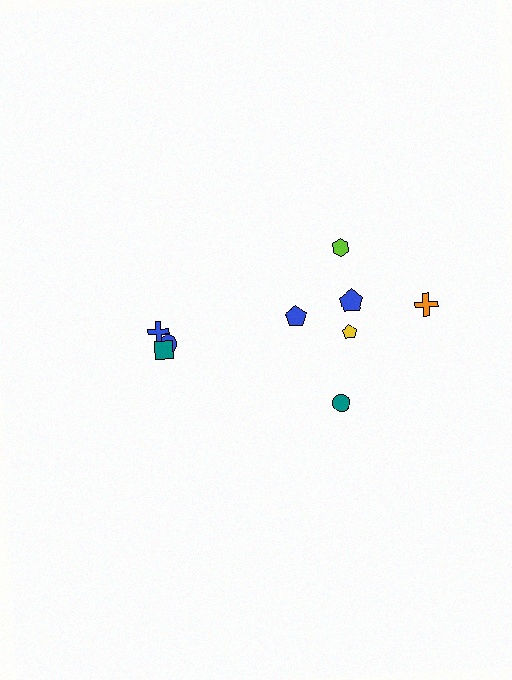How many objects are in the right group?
There are 6 objects.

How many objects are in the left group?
There are 3 objects.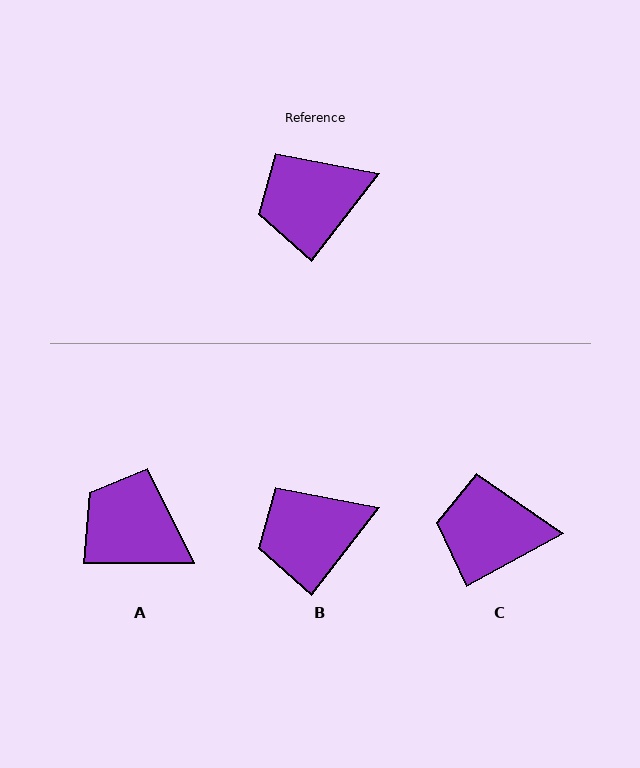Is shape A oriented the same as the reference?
No, it is off by about 53 degrees.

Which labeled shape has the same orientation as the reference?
B.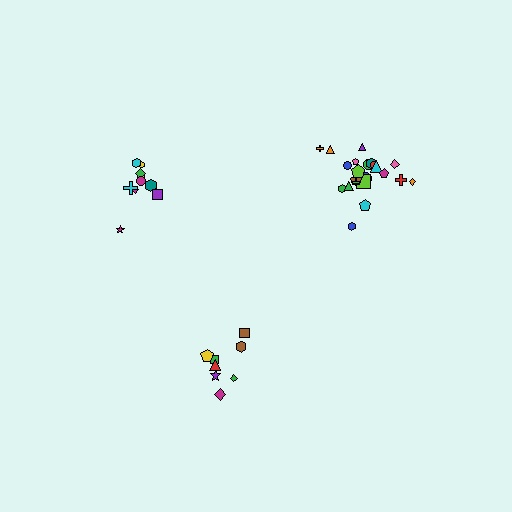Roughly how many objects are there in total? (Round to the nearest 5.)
Roughly 40 objects in total.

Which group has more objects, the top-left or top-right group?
The top-right group.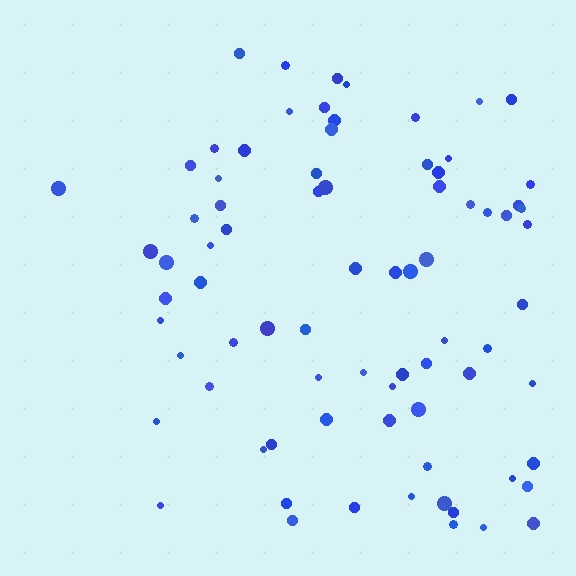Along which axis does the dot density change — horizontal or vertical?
Horizontal.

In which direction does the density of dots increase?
From left to right, with the right side densest.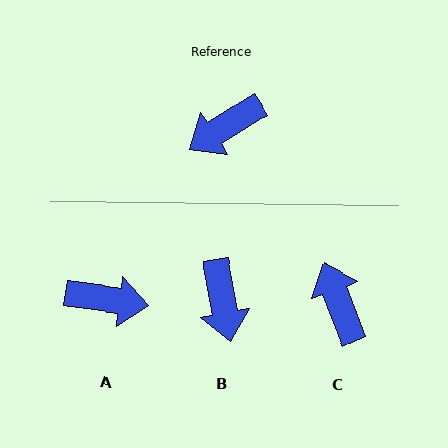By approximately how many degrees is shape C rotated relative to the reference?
Approximately 101 degrees clockwise.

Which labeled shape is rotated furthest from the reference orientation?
A, about 140 degrees away.